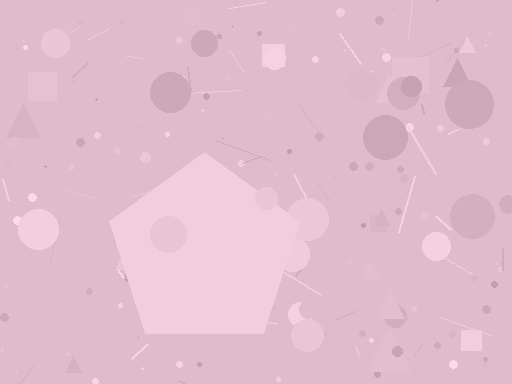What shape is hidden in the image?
A pentagon is hidden in the image.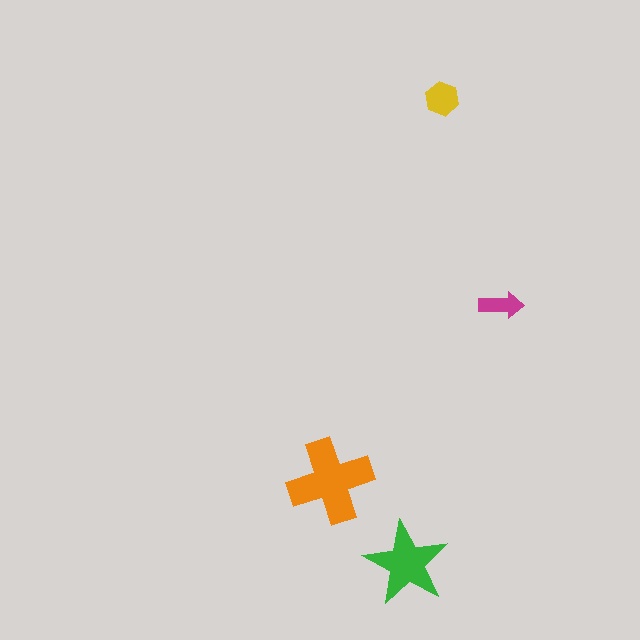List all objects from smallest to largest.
The magenta arrow, the yellow hexagon, the green star, the orange cross.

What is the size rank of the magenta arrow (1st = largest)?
4th.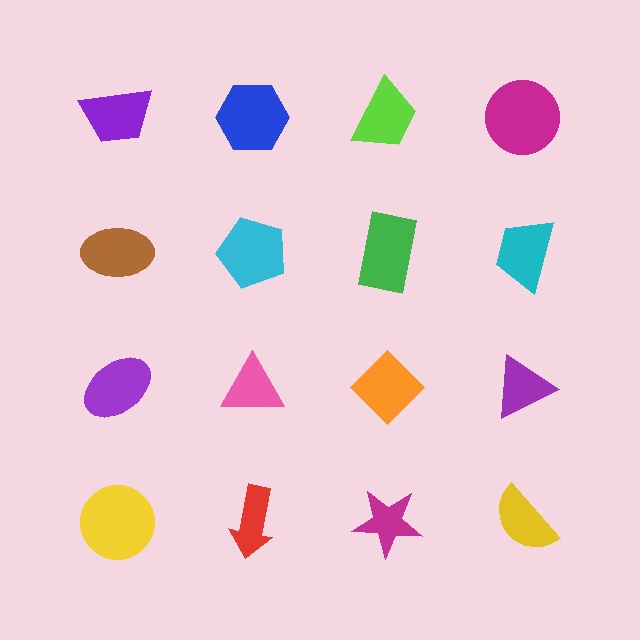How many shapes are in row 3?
4 shapes.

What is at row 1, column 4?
A magenta circle.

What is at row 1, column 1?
A purple trapezoid.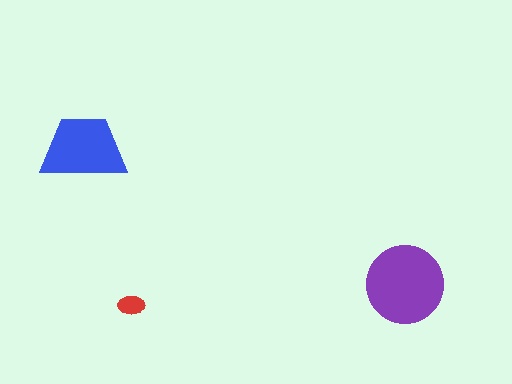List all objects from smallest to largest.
The red ellipse, the blue trapezoid, the purple circle.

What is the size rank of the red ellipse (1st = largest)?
3rd.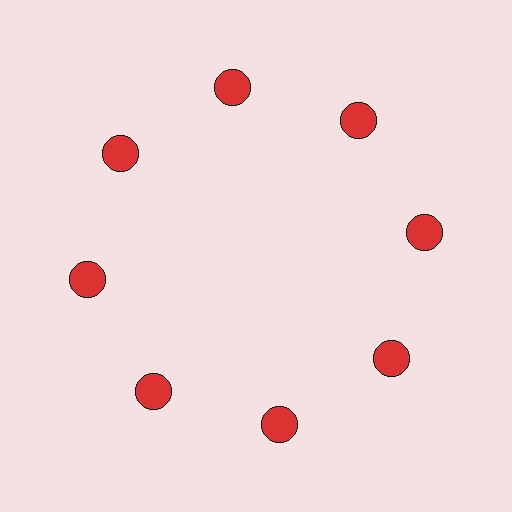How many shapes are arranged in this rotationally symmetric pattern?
There are 8 shapes, arranged in 8 groups of 1.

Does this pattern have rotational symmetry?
Yes, this pattern has 8-fold rotational symmetry. It looks the same after rotating 45 degrees around the center.